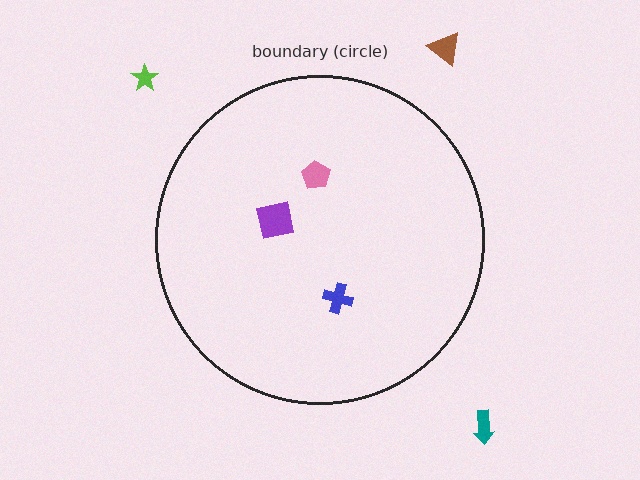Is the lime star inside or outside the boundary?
Outside.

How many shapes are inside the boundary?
3 inside, 3 outside.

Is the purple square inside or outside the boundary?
Inside.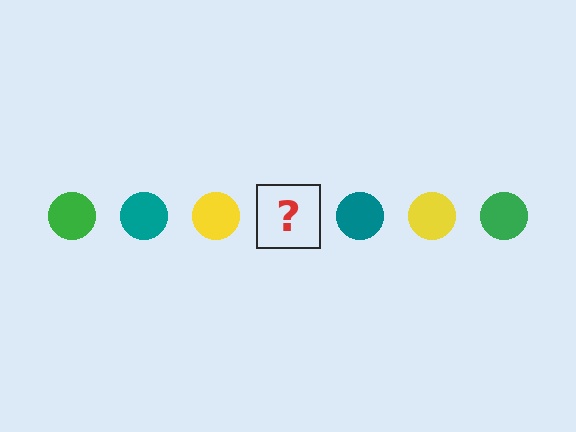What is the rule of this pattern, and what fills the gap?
The rule is that the pattern cycles through green, teal, yellow circles. The gap should be filled with a green circle.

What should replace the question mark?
The question mark should be replaced with a green circle.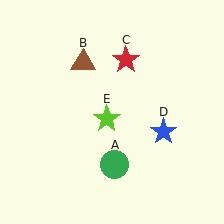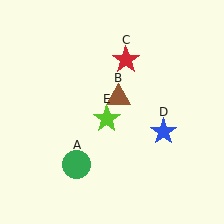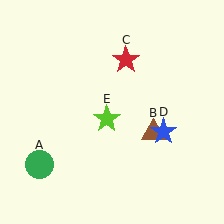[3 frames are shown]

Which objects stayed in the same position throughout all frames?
Red star (object C) and blue star (object D) and lime star (object E) remained stationary.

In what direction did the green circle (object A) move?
The green circle (object A) moved left.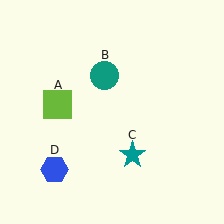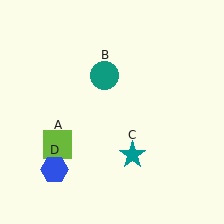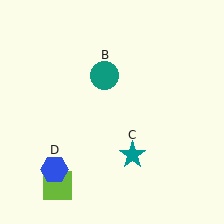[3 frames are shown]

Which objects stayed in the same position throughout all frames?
Teal circle (object B) and teal star (object C) and blue hexagon (object D) remained stationary.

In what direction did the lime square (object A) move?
The lime square (object A) moved down.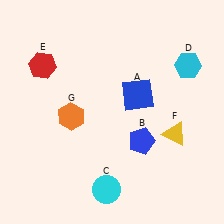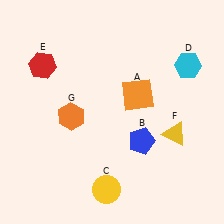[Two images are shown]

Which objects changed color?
A changed from blue to orange. C changed from cyan to yellow.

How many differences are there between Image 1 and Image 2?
There are 2 differences between the two images.